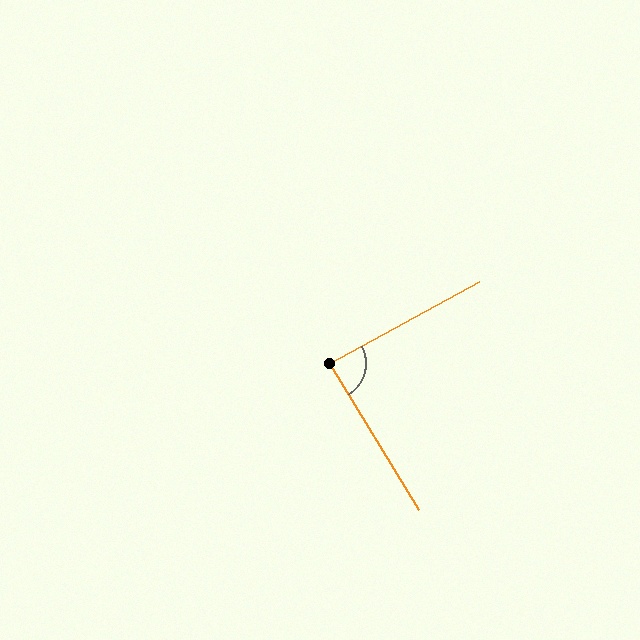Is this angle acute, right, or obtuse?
It is approximately a right angle.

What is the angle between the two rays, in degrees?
Approximately 87 degrees.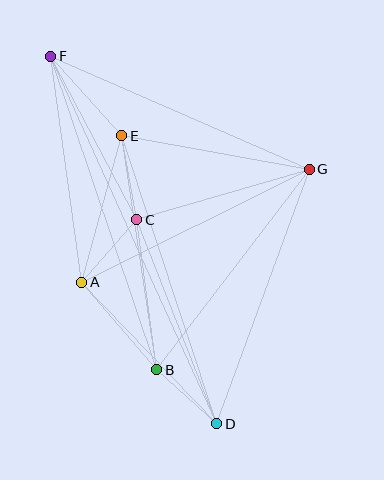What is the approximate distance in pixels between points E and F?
The distance between E and F is approximately 107 pixels.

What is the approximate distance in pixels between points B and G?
The distance between B and G is approximately 252 pixels.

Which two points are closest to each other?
Points B and D are closest to each other.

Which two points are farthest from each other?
Points D and F are farthest from each other.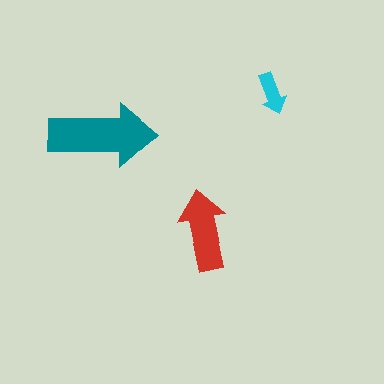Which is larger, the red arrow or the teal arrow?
The teal one.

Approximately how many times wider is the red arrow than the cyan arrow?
About 2 times wider.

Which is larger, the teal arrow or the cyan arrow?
The teal one.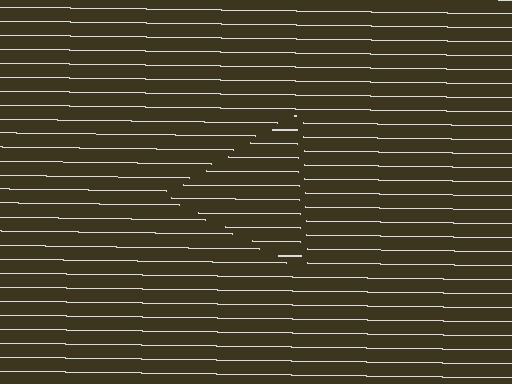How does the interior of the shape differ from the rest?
The interior of the shape contains the same grating, shifted by half a period — the contour is defined by the phase discontinuity where line-ends from the inner and outer gratings abut.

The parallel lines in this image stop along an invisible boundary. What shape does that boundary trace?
An illusory triangle. The interior of the shape contains the same grating, shifted by half a period — the contour is defined by the phase discontinuity where line-ends from the inner and outer gratings abut.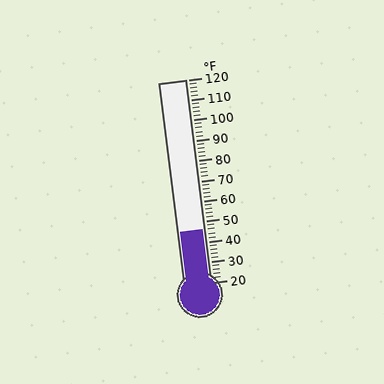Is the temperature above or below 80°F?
The temperature is below 80°F.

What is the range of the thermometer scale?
The thermometer scale ranges from 20°F to 120°F.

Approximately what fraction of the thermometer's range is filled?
The thermometer is filled to approximately 25% of its range.